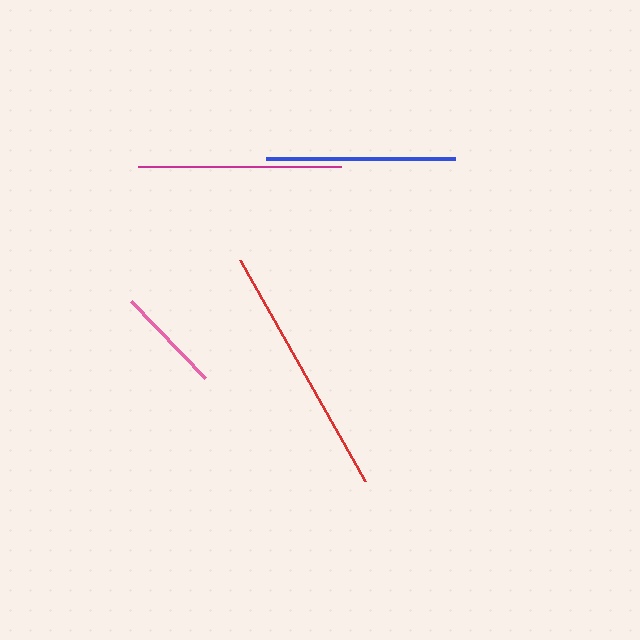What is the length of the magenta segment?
The magenta segment is approximately 204 pixels long.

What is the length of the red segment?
The red segment is approximately 254 pixels long.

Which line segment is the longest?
The red line is the longest at approximately 254 pixels.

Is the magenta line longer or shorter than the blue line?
The magenta line is longer than the blue line.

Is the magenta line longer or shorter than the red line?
The red line is longer than the magenta line.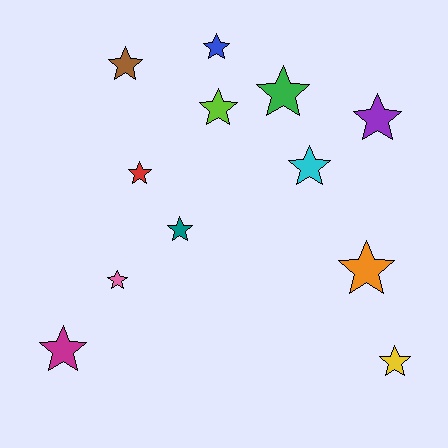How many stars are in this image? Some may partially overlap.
There are 12 stars.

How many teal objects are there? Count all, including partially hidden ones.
There is 1 teal object.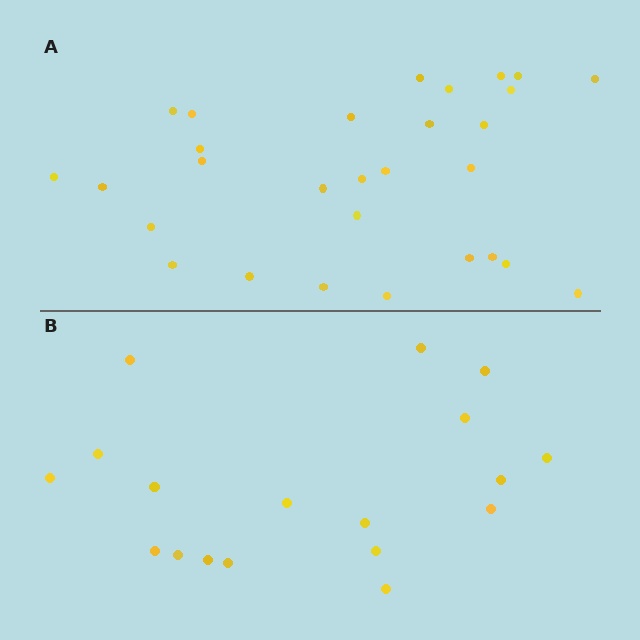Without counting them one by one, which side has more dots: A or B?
Region A (the top region) has more dots.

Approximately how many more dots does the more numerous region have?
Region A has roughly 12 or so more dots than region B.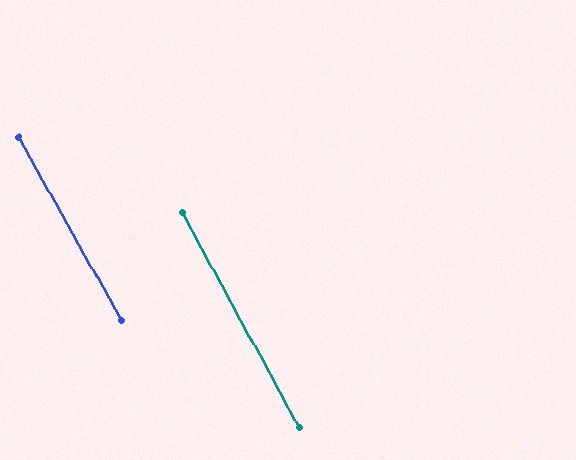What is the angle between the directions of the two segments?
Approximately 1 degree.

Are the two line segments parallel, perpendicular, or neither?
Parallel — their directions differ by only 1.0°.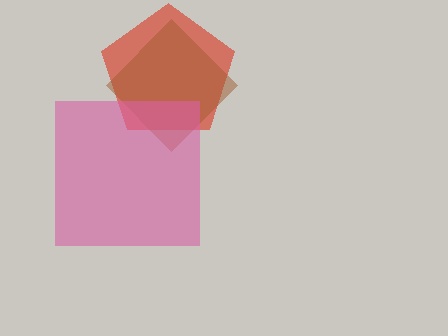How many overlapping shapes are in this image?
There are 3 overlapping shapes in the image.